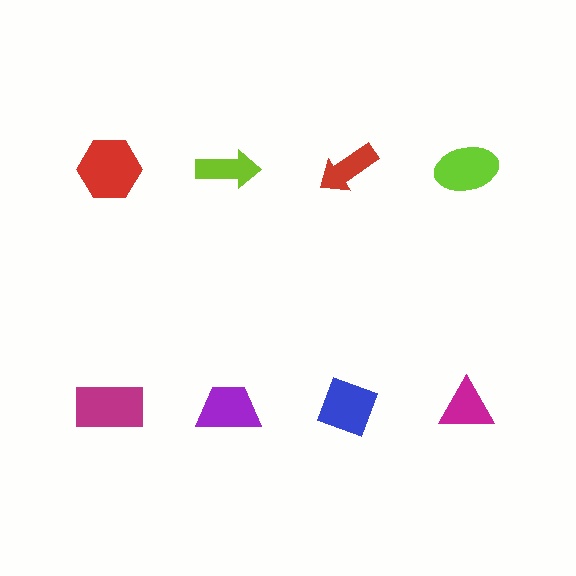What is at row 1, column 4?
A lime ellipse.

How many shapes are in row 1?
4 shapes.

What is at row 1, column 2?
A lime arrow.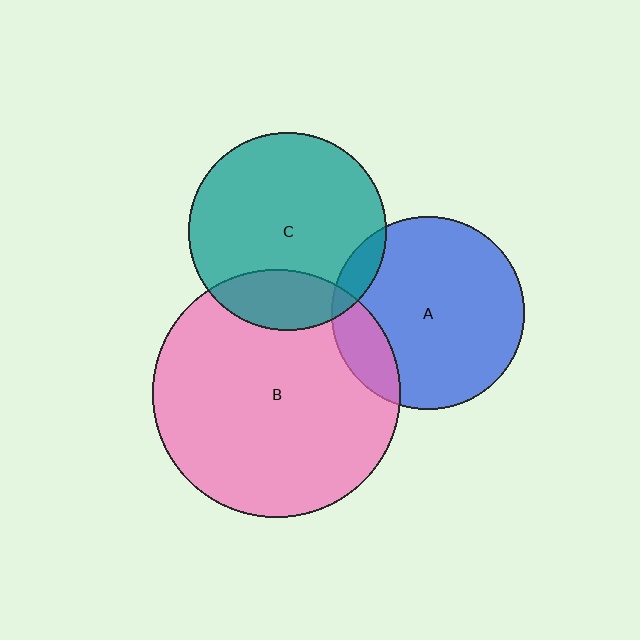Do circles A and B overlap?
Yes.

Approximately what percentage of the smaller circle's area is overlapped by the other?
Approximately 15%.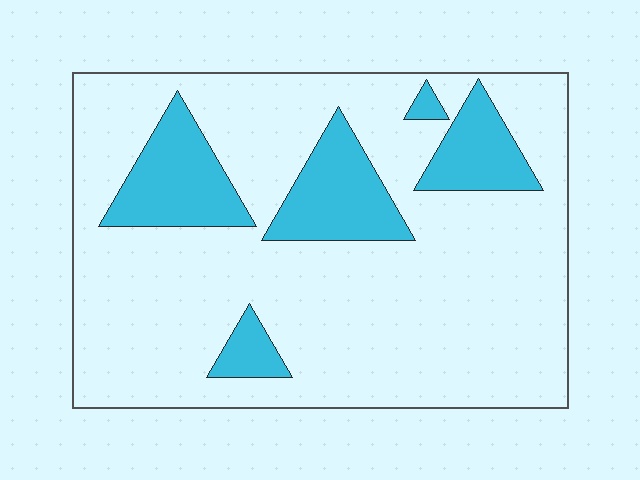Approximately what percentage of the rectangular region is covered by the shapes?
Approximately 20%.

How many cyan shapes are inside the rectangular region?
5.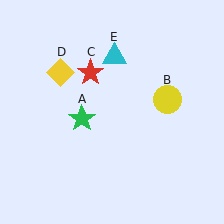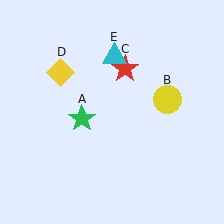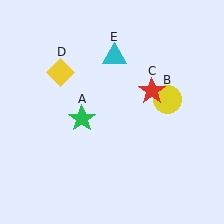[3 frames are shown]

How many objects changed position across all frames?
1 object changed position: red star (object C).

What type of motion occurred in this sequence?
The red star (object C) rotated clockwise around the center of the scene.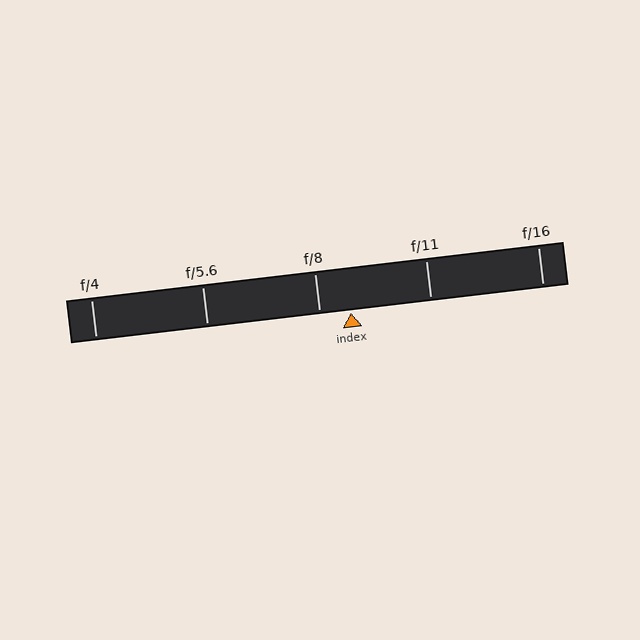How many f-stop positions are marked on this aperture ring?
There are 5 f-stop positions marked.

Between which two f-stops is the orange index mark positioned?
The index mark is between f/8 and f/11.